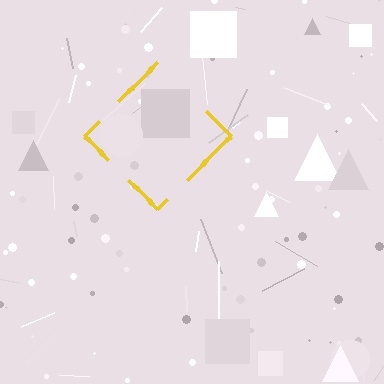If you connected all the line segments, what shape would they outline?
They would outline a diamond.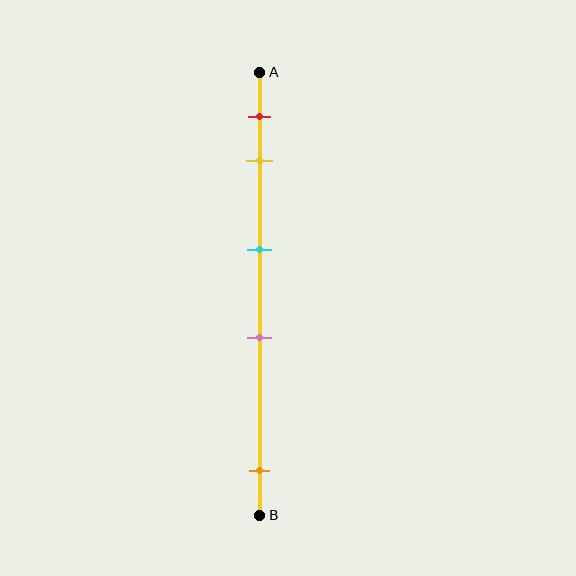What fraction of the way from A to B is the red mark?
The red mark is approximately 10% (0.1) of the way from A to B.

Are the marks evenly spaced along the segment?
No, the marks are not evenly spaced.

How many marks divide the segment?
There are 5 marks dividing the segment.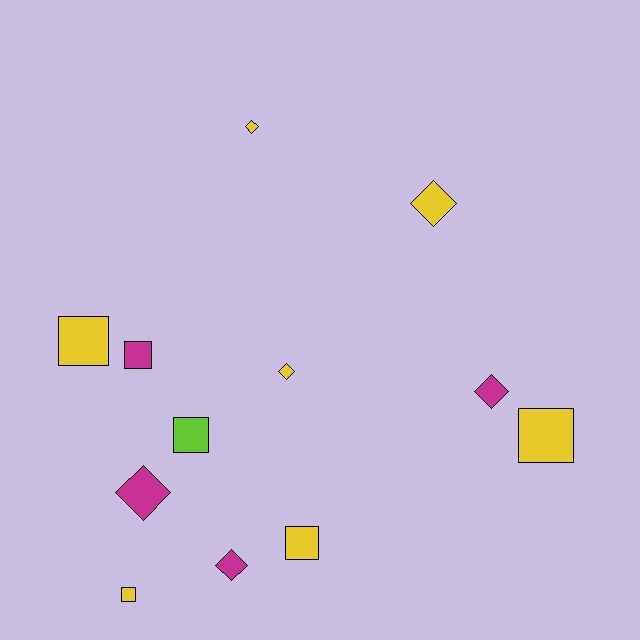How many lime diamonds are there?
There are no lime diamonds.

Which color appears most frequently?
Yellow, with 7 objects.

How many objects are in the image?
There are 12 objects.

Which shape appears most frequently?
Square, with 6 objects.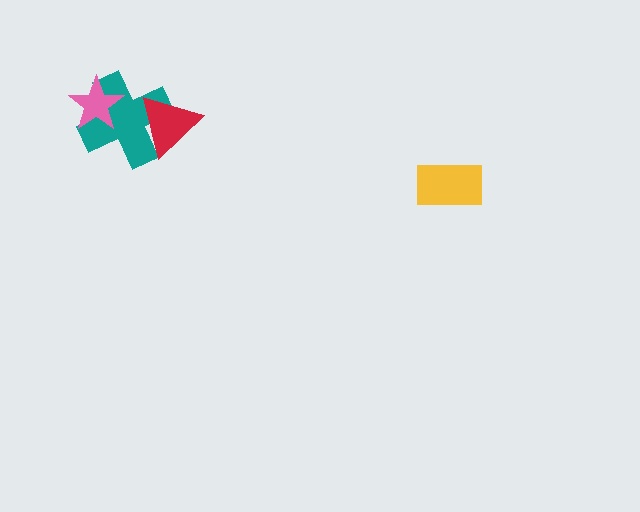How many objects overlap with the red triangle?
1 object overlaps with the red triangle.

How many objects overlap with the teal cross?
2 objects overlap with the teal cross.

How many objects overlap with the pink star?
1 object overlaps with the pink star.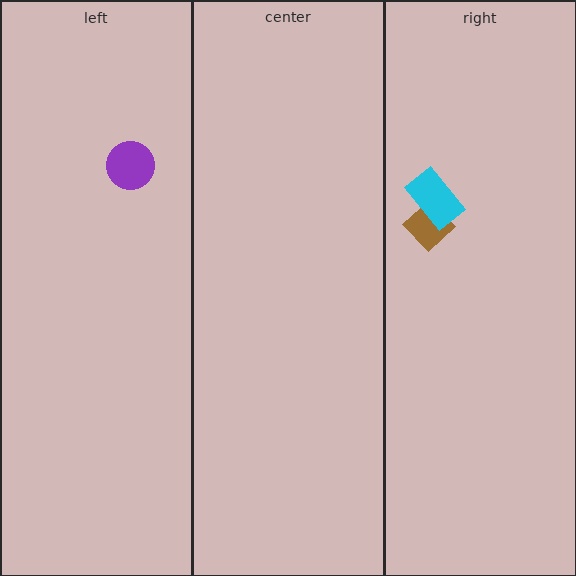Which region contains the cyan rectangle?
The right region.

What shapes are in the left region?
The purple circle.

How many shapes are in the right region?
2.